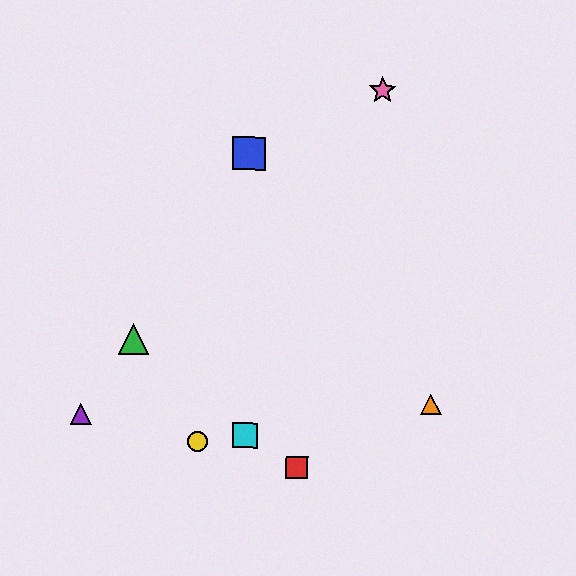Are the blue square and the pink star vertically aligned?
No, the blue square is at x≈249 and the pink star is at x≈383.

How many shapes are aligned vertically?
2 shapes (the blue square, the cyan square) are aligned vertically.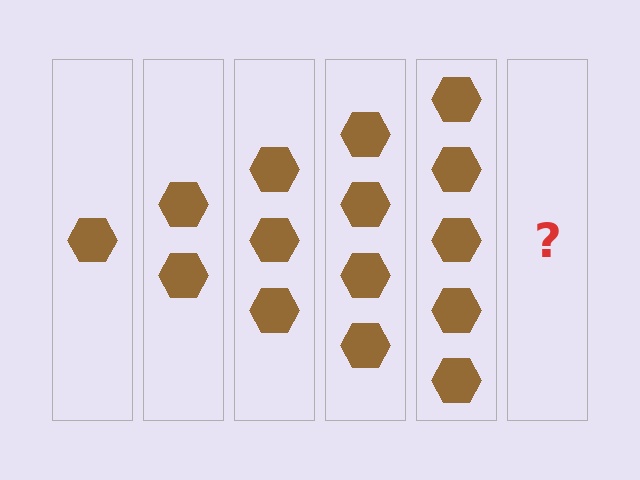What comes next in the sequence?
The next element should be 6 hexagons.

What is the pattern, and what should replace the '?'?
The pattern is that each step adds one more hexagon. The '?' should be 6 hexagons.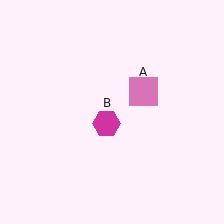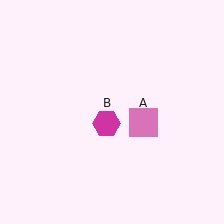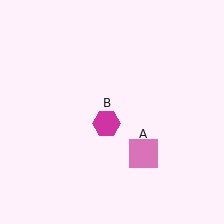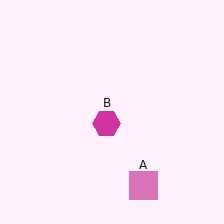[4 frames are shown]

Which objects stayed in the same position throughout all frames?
Magenta hexagon (object B) remained stationary.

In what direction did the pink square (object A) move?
The pink square (object A) moved down.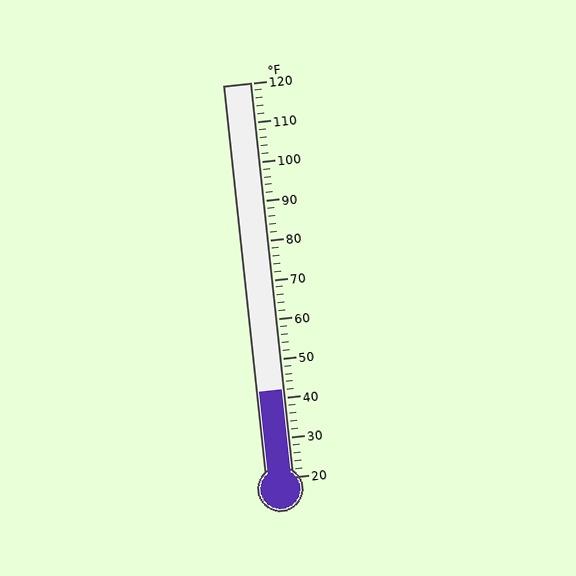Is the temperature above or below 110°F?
The temperature is below 110°F.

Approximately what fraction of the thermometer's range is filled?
The thermometer is filled to approximately 20% of its range.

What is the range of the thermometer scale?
The thermometer scale ranges from 20°F to 120°F.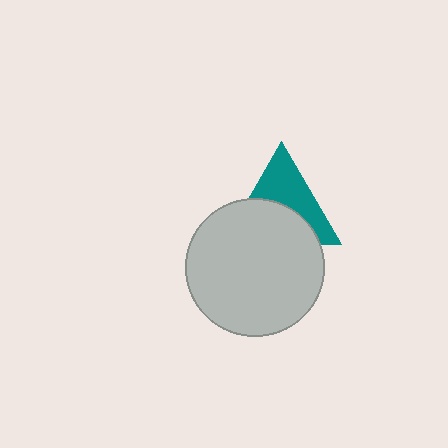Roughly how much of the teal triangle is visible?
About half of it is visible (roughly 49%).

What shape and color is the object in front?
The object in front is a light gray circle.